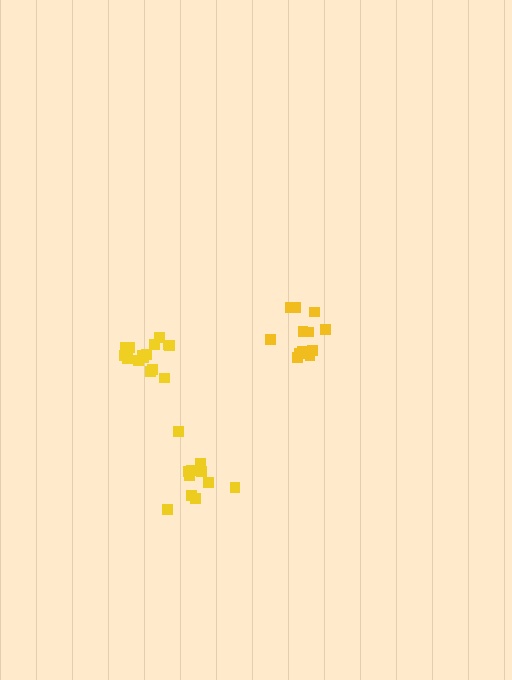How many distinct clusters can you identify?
There are 3 distinct clusters.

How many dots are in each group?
Group 1: 12 dots, Group 2: 12 dots, Group 3: 15 dots (39 total).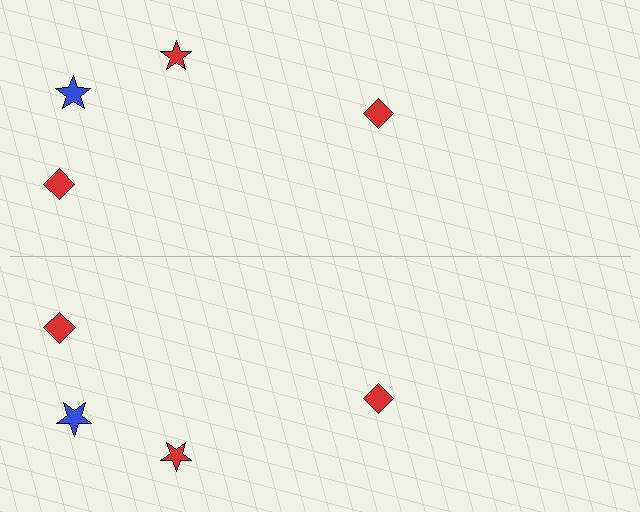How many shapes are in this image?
There are 8 shapes in this image.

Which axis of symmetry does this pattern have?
The pattern has a horizontal axis of symmetry running through the center of the image.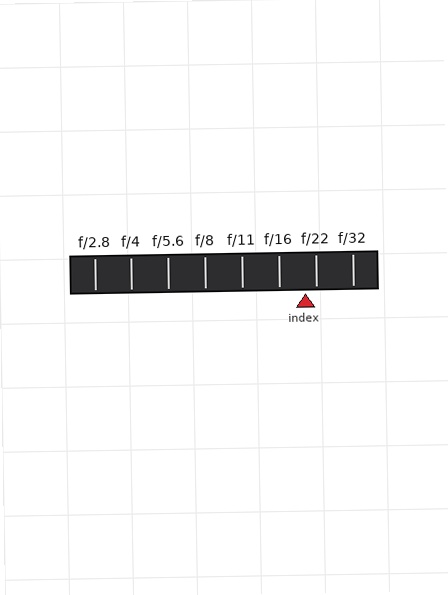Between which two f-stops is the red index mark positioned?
The index mark is between f/16 and f/22.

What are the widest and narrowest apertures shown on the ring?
The widest aperture shown is f/2.8 and the narrowest is f/32.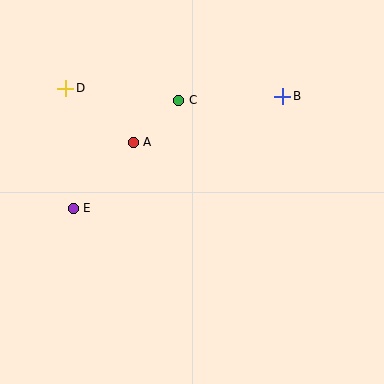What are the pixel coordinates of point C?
Point C is at (179, 100).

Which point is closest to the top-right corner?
Point B is closest to the top-right corner.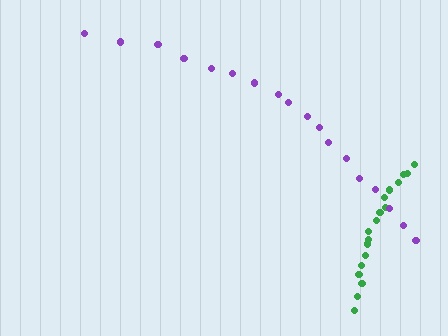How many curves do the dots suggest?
There are 2 distinct paths.